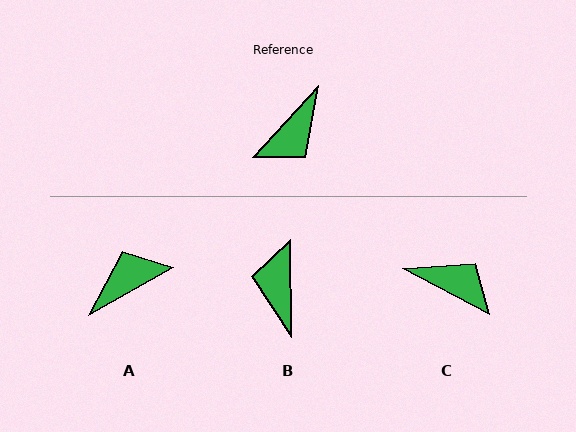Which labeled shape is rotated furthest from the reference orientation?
A, about 162 degrees away.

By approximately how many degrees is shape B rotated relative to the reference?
Approximately 137 degrees clockwise.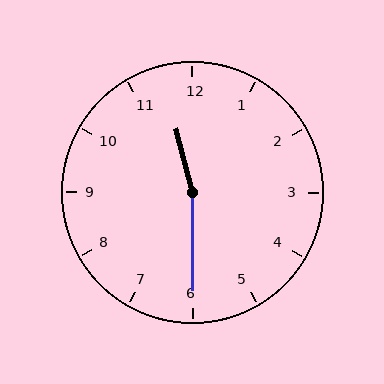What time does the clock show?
11:30.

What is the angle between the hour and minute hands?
Approximately 165 degrees.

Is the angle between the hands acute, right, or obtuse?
It is obtuse.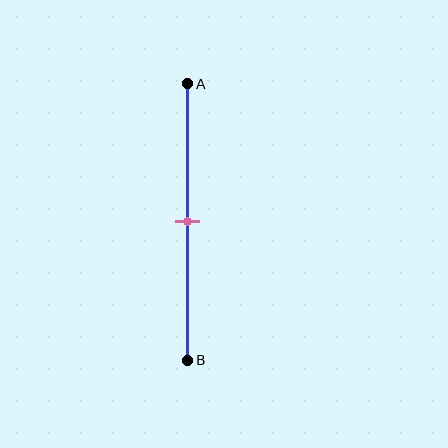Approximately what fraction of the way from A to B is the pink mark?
The pink mark is approximately 50% of the way from A to B.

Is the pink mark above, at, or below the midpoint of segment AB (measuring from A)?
The pink mark is approximately at the midpoint of segment AB.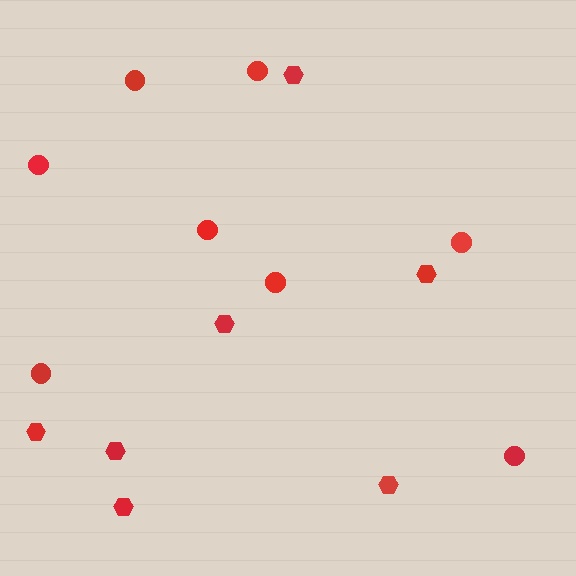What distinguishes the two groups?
There are 2 groups: one group of circles (8) and one group of hexagons (7).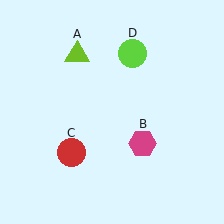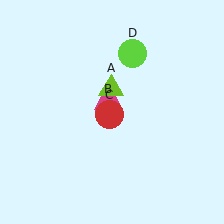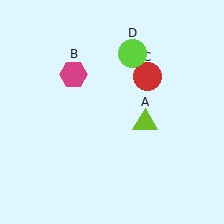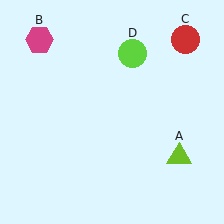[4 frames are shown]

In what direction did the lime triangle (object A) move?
The lime triangle (object A) moved down and to the right.